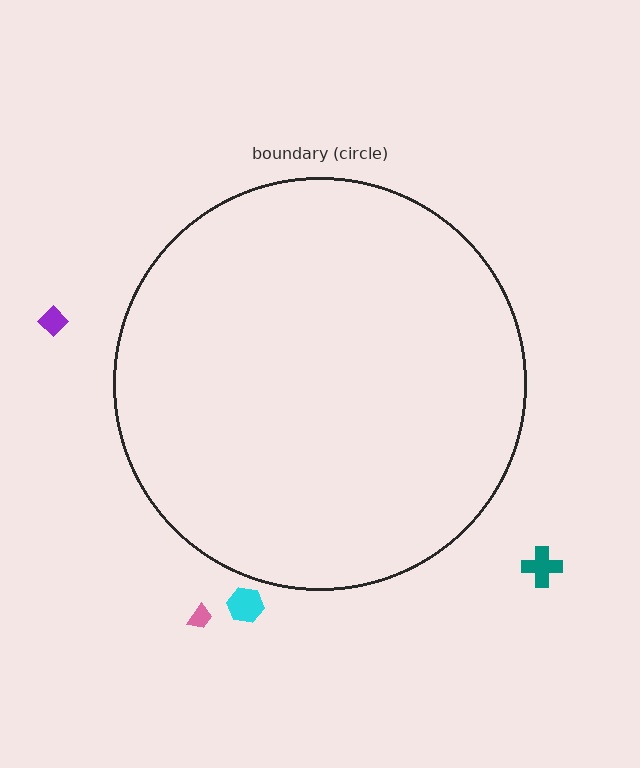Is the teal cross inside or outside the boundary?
Outside.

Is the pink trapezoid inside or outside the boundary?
Outside.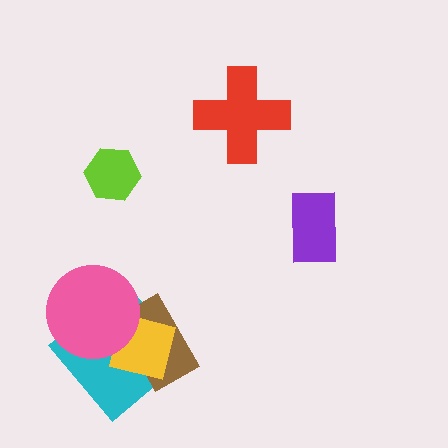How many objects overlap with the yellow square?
3 objects overlap with the yellow square.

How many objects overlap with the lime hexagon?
0 objects overlap with the lime hexagon.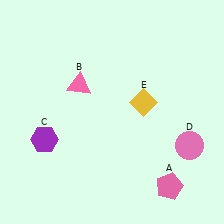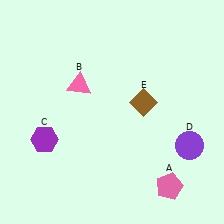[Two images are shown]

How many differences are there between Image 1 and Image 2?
There are 2 differences between the two images.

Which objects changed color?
D changed from pink to purple. E changed from yellow to brown.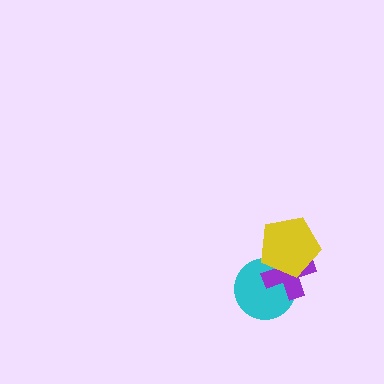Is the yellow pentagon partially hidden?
No, no other shape covers it.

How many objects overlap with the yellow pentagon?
2 objects overlap with the yellow pentagon.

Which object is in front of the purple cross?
The yellow pentagon is in front of the purple cross.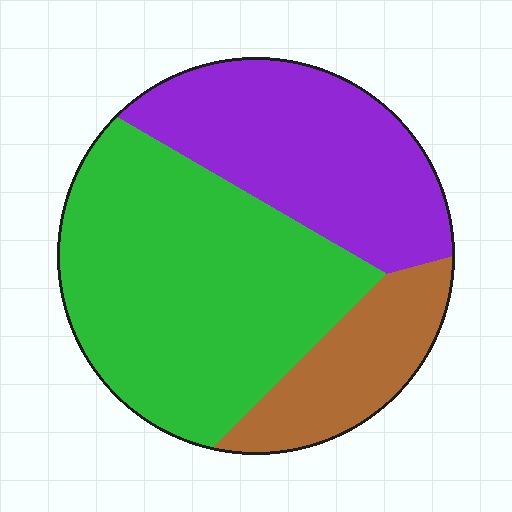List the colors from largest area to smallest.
From largest to smallest: green, purple, brown.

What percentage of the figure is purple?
Purple takes up between a sixth and a third of the figure.